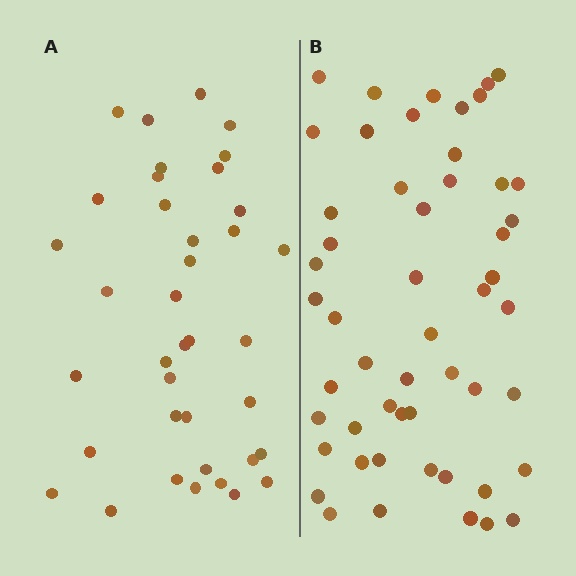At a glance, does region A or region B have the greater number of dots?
Region B (the right region) has more dots.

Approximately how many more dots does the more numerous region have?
Region B has approximately 15 more dots than region A.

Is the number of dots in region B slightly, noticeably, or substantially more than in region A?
Region B has noticeably more, but not dramatically so. The ratio is roughly 1.4 to 1.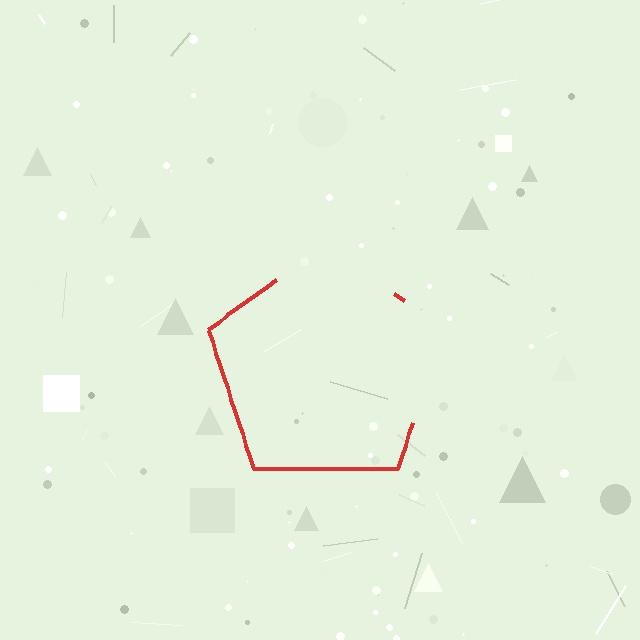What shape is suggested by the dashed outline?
The dashed outline suggests a pentagon.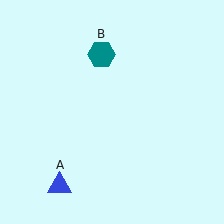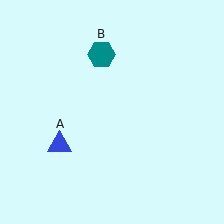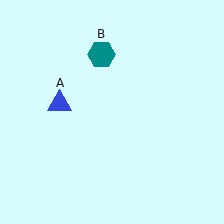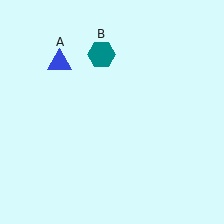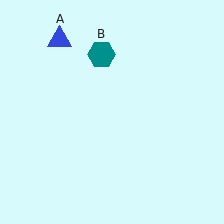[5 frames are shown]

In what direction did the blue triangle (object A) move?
The blue triangle (object A) moved up.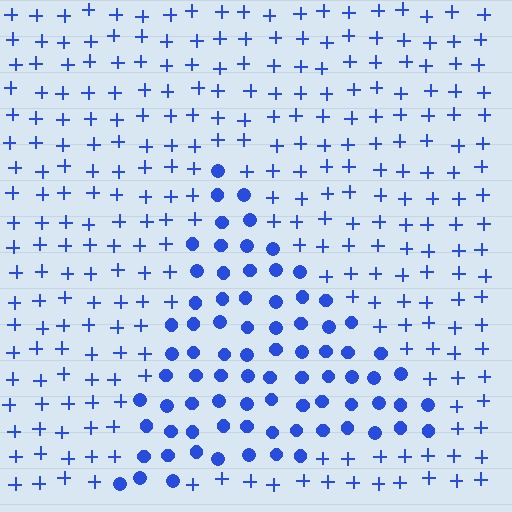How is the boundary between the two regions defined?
The boundary is defined by a change in element shape: circles inside vs. plus signs outside. All elements share the same color and spacing.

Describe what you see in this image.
The image is filled with small blue elements arranged in a uniform grid. A triangle-shaped region contains circles, while the surrounding area contains plus signs. The boundary is defined purely by the change in element shape.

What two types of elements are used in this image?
The image uses circles inside the triangle region and plus signs outside it.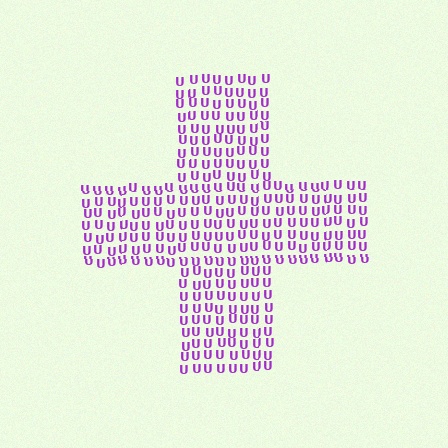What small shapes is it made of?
It is made of small letter U's.